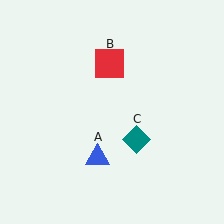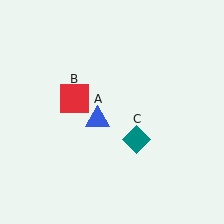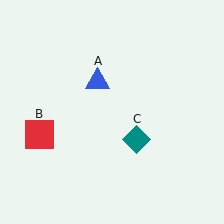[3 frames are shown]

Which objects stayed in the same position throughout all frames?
Teal diamond (object C) remained stationary.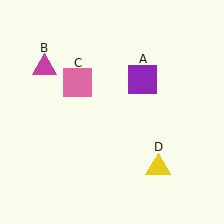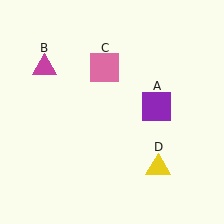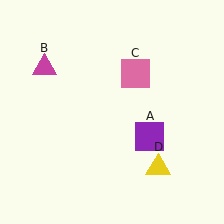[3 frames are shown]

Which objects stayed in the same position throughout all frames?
Magenta triangle (object B) and yellow triangle (object D) remained stationary.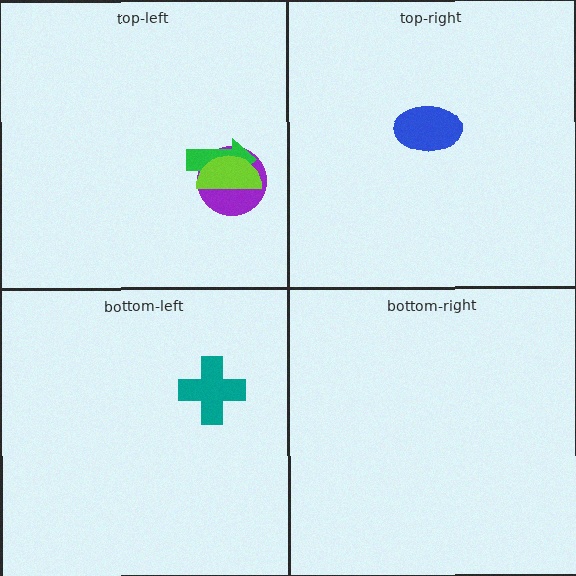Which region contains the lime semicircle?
The top-left region.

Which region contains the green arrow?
The top-left region.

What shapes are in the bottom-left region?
The teal cross.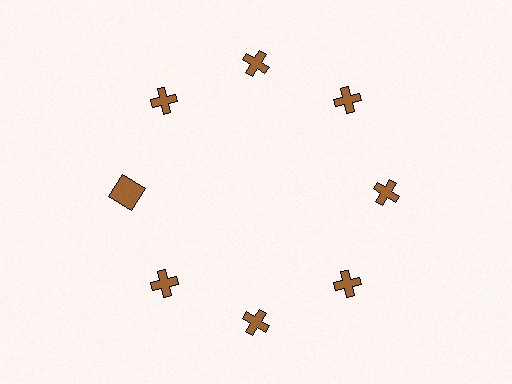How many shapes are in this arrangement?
There are 8 shapes arranged in a ring pattern.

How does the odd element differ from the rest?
It has a different shape: square instead of cross.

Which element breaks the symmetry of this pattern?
The brown square at roughly the 9 o'clock position breaks the symmetry. All other shapes are brown crosses.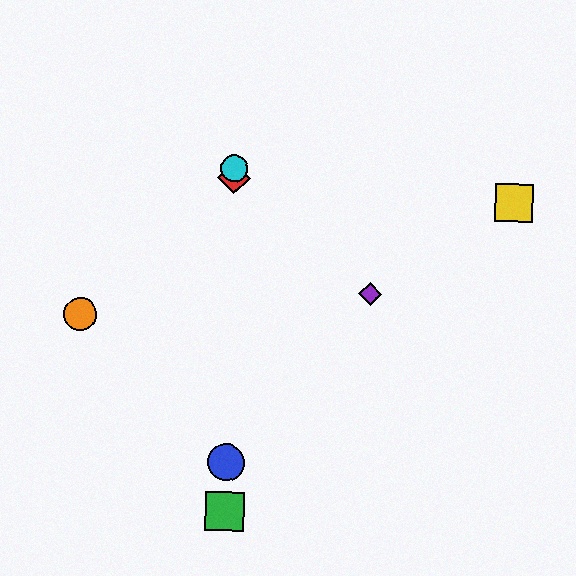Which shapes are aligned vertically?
The red diamond, the blue circle, the green square, the cyan circle are aligned vertically.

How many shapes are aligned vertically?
4 shapes (the red diamond, the blue circle, the green square, the cyan circle) are aligned vertically.